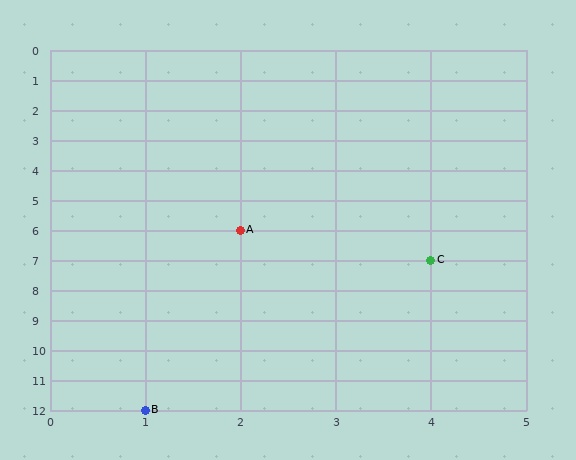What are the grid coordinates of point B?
Point B is at grid coordinates (1, 12).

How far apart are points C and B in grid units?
Points C and B are 3 columns and 5 rows apart (about 5.8 grid units diagonally).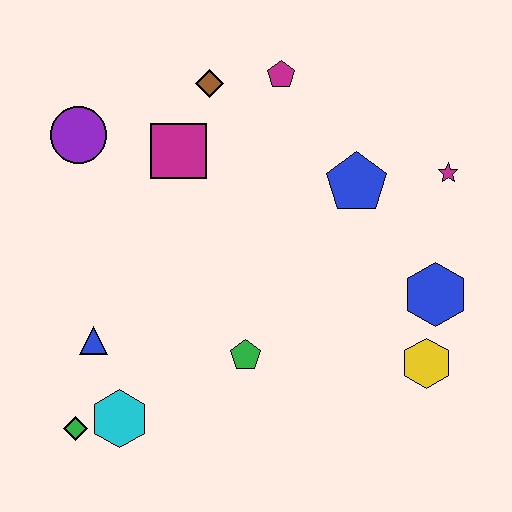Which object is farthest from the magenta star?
The green diamond is farthest from the magenta star.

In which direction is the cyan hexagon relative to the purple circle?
The cyan hexagon is below the purple circle.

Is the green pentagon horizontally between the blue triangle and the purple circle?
No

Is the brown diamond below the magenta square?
No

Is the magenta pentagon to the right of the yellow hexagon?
No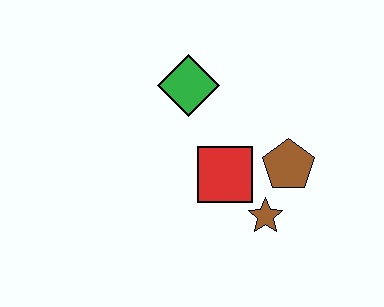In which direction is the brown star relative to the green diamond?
The brown star is below the green diamond.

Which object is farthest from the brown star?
The green diamond is farthest from the brown star.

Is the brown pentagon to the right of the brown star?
Yes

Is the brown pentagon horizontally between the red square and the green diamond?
No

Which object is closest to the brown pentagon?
The brown star is closest to the brown pentagon.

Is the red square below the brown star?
No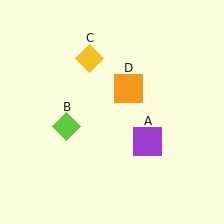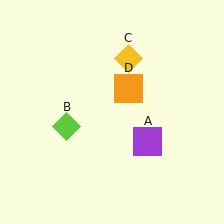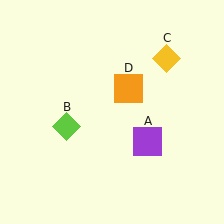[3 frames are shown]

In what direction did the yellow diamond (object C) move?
The yellow diamond (object C) moved right.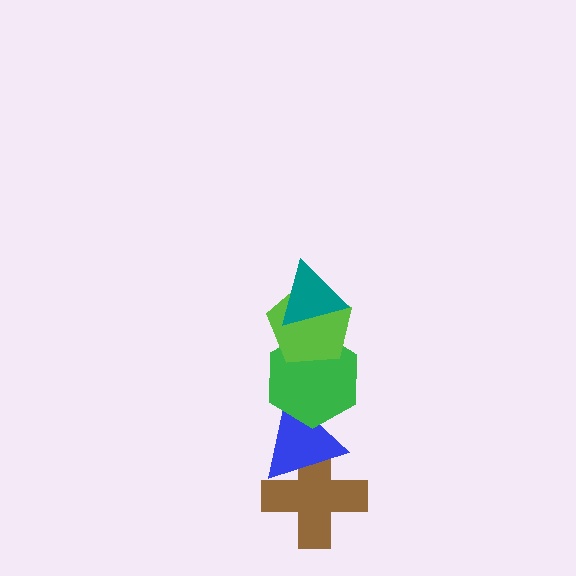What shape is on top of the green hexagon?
The lime pentagon is on top of the green hexagon.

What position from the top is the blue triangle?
The blue triangle is 4th from the top.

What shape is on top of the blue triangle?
The green hexagon is on top of the blue triangle.